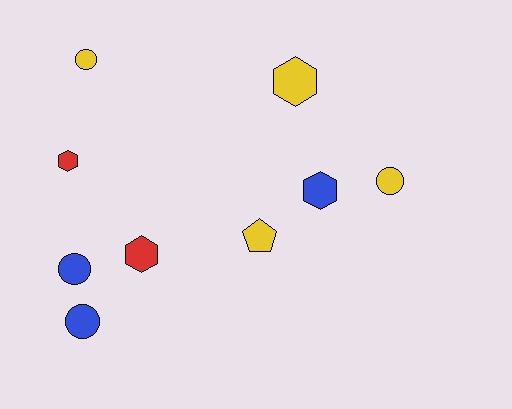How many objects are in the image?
There are 9 objects.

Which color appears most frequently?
Yellow, with 4 objects.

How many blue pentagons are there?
There are no blue pentagons.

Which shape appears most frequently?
Circle, with 4 objects.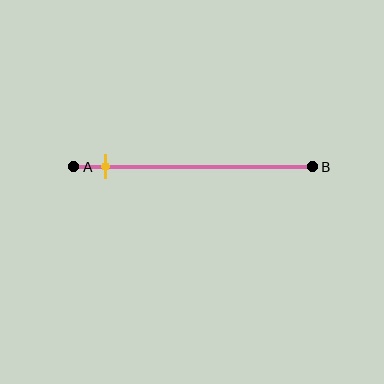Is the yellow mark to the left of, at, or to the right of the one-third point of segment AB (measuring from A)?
The yellow mark is to the left of the one-third point of segment AB.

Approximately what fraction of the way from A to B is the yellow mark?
The yellow mark is approximately 15% of the way from A to B.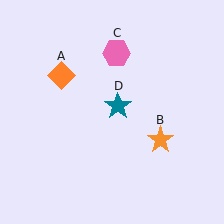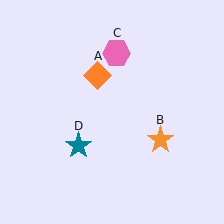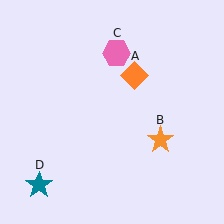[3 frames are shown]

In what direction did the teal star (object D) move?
The teal star (object D) moved down and to the left.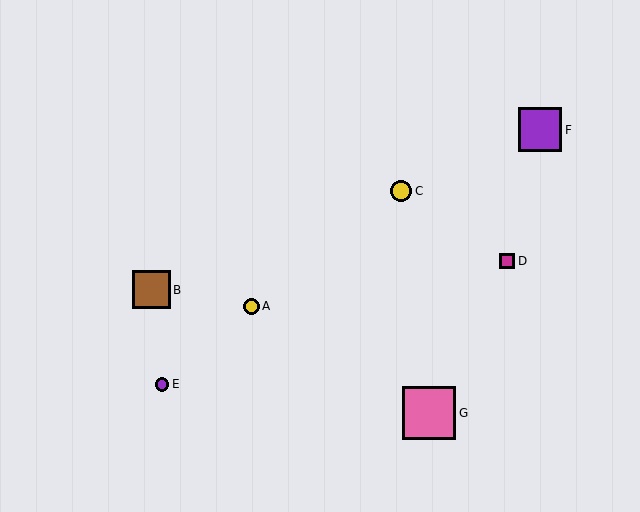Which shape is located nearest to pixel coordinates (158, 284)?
The brown square (labeled B) at (151, 290) is nearest to that location.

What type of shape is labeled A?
Shape A is a yellow circle.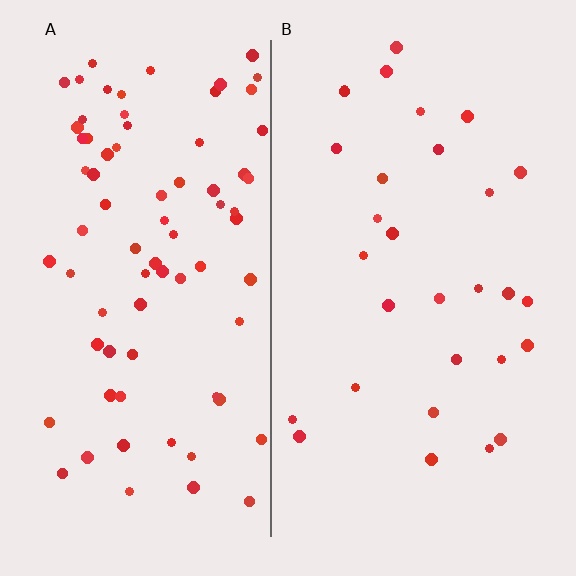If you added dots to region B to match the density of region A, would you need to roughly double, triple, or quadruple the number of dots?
Approximately triple.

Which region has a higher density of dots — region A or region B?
A (the left).